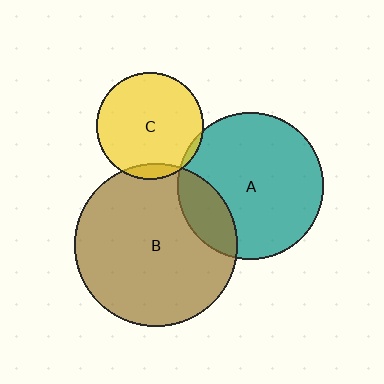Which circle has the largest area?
Circle B (brown).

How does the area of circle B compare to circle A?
Approximately 1.2 times.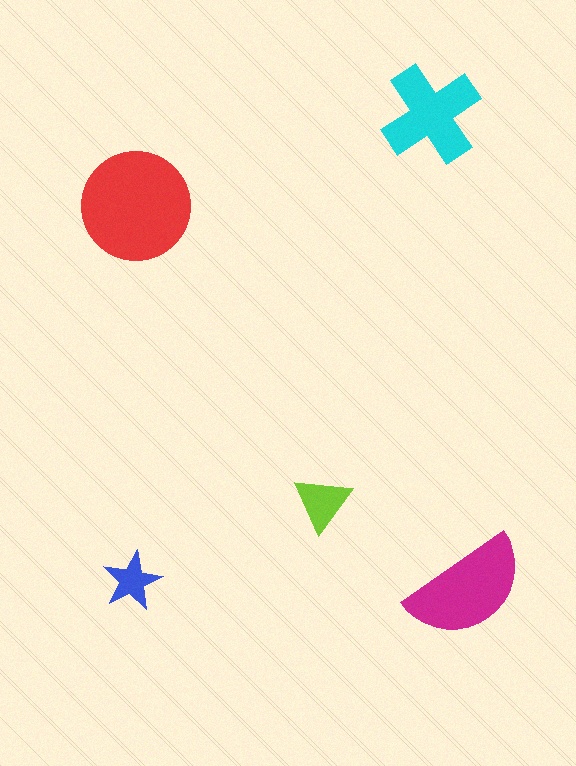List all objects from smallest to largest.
The blue star, the lime triangle, the cyan cross, the magenta semicircle, the red circle.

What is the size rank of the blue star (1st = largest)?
5th.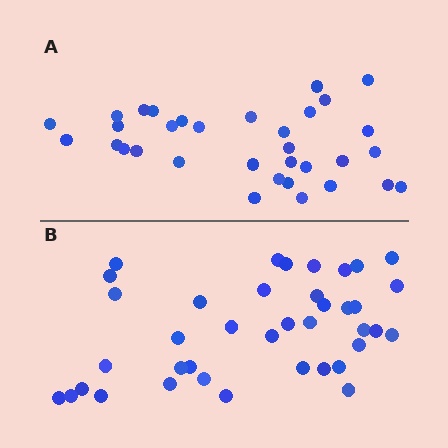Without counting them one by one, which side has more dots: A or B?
Region B (the bottom region) has more dots.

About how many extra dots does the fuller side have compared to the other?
Region B has about 6 more dots than region A.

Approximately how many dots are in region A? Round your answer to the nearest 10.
About 30 dots. (The exact count is 33, which rounds to 30.)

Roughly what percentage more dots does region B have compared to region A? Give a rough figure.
About 20% more.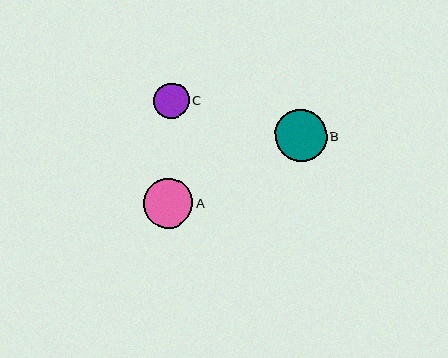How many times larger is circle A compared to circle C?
Circle A is approximately 1.4 times the size of circle C.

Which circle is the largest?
Circle B is the largest with a size of approximately 52 pixels.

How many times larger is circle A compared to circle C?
Circle A is approximately 1.4 times the size of circle C.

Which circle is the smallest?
Circle C is the smallest with a size of approximately 36 pixels.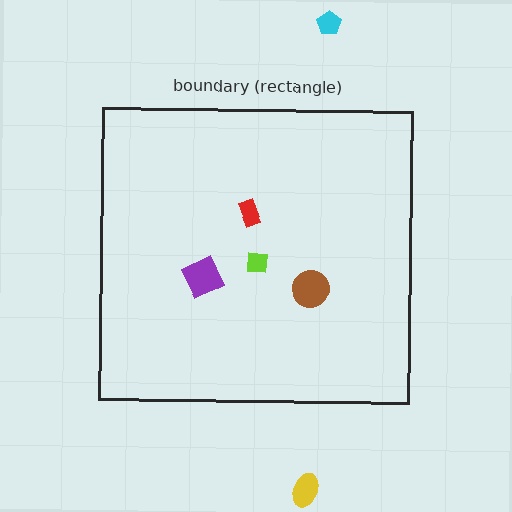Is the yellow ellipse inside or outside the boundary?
Outside.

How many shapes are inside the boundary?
4 inside, 2 outside.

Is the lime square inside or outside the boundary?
Inside.